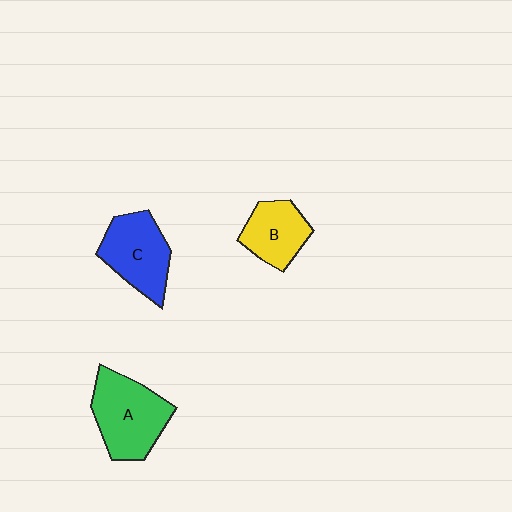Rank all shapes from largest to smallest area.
From largest to smallest: A (green), C (blue), B (yellow).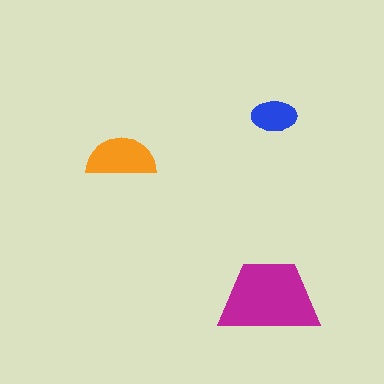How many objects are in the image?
There are 3 objects in the image.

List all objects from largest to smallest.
The magenta trapezoid, the orange semicircle, the blue ellipse.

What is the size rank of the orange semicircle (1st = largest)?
2nd.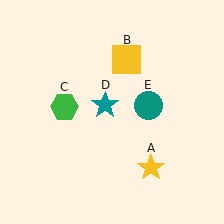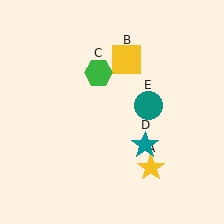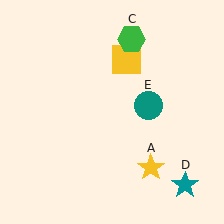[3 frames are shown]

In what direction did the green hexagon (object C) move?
The green hexagon (object C) moved up and to the right.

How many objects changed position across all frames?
2 objects changed position: green hexagon (object C), teal star (object D).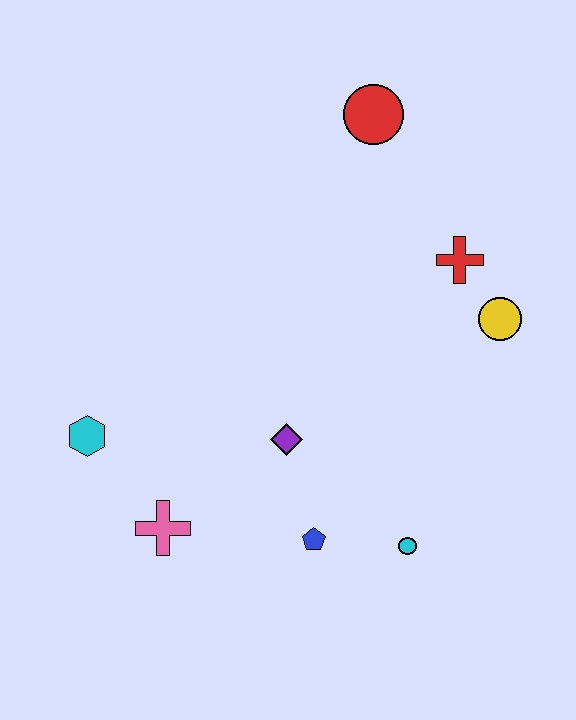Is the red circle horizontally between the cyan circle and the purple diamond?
Yes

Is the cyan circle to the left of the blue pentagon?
No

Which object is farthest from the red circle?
The pink cross is farthest from the red circle.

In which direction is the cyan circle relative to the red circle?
The cyan circle is below the red circle.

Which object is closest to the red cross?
The yellow circle is closest to the red cross.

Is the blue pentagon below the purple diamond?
Yes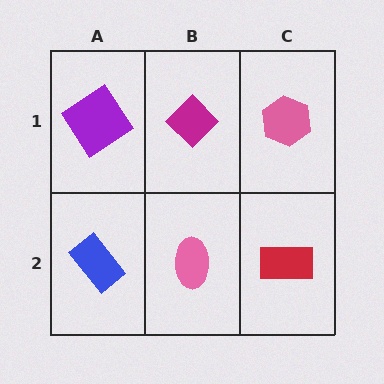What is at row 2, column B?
A pink ellipse.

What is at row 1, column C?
A pink hexagon.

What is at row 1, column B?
A magenta diamond.